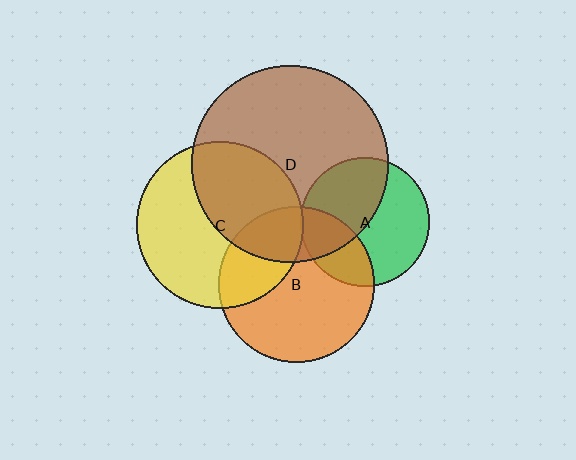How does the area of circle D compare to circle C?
Approximately 1.4 times.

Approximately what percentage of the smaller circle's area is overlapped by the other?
Approximately 30%.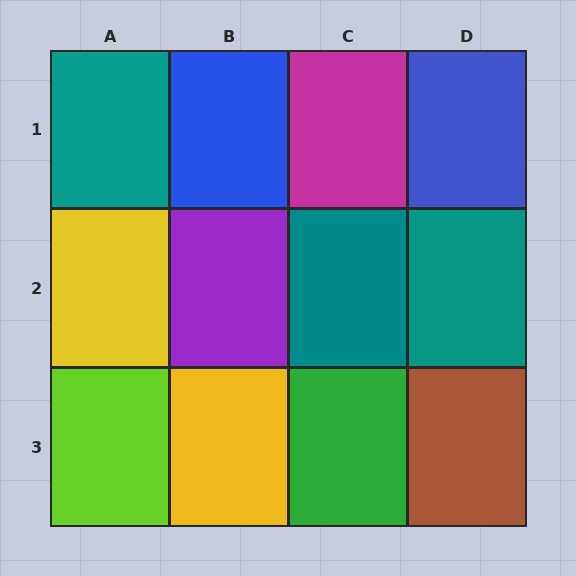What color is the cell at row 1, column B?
Blue.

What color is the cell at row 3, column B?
Yellow.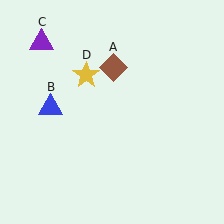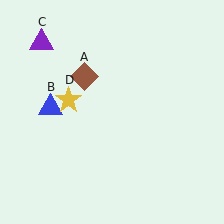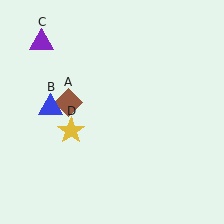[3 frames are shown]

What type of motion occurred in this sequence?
The brown diamond (object A), yellow star (object D) rotated counterclockwise around the center of the scene.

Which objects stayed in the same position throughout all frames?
Blue triangle (object B) and purple triangle (object C) remained stationary.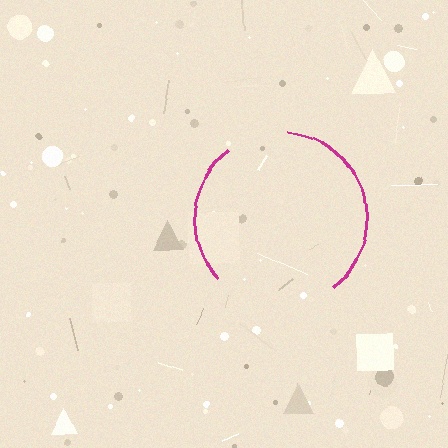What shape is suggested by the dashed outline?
The dashed outline suggests a circle.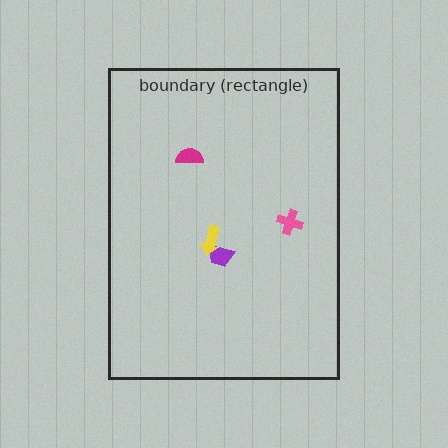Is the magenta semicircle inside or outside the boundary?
Inside.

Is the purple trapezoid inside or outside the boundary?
Inside.